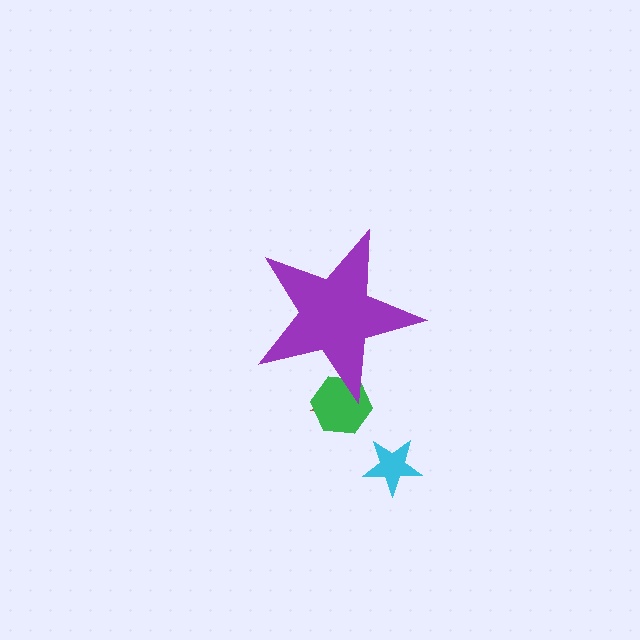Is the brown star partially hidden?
Yes, the brown star is partially hidden behind the purple star.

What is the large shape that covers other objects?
A purple star.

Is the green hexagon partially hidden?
Yes, the green hexagon is partially hidden behind the purple star.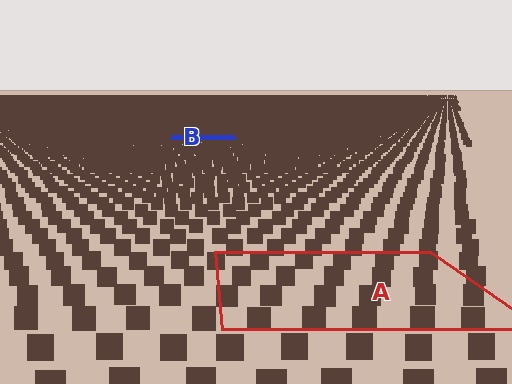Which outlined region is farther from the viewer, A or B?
Region B is farther from the viewer — the texture elements inside it appear smaller and more densely packed.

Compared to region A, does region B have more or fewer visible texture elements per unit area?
Region B has more texture elements per unit area — they are packed more densely because it is farther away.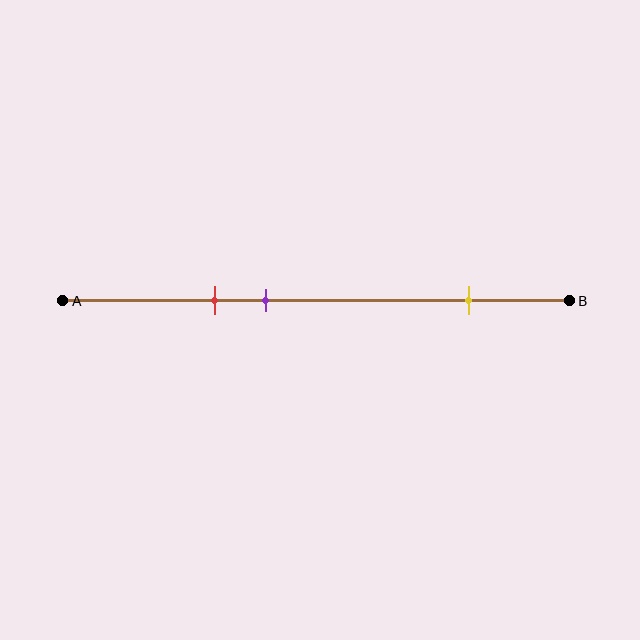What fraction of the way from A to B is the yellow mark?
The yellow mark is approximately 80% (0.8) of the way from A to B.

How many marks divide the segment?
There are 3 marks dividing the segment.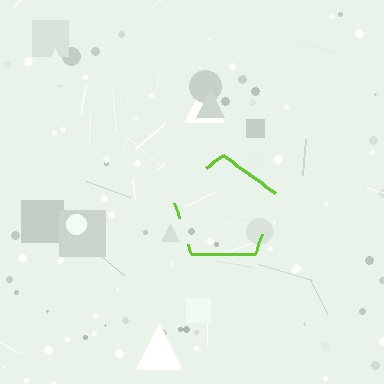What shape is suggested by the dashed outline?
The dashed outline suggests a pentagon.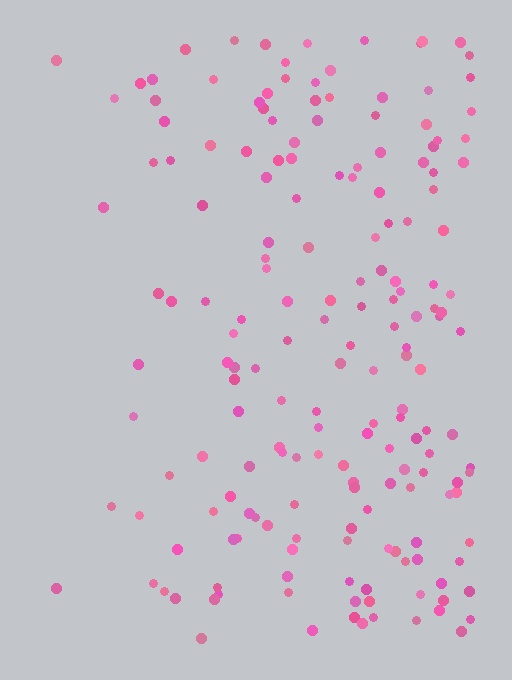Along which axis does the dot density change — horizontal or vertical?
Horizontal.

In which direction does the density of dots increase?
From left to right, with the right side densest.